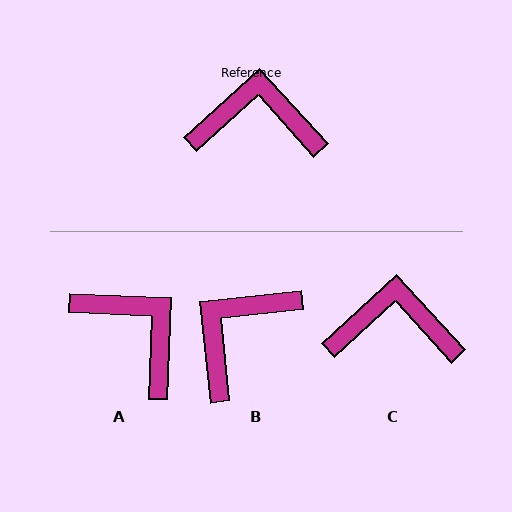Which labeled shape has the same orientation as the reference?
C.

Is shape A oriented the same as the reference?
No, it is off by about 45 degrees.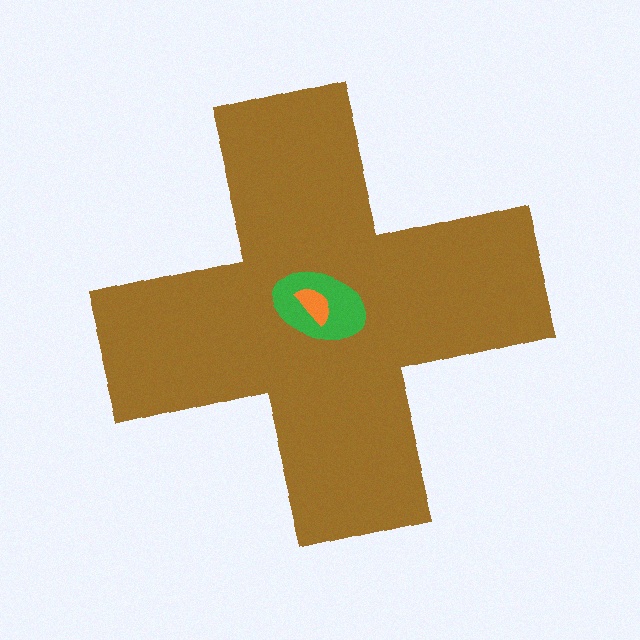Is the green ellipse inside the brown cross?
Yes.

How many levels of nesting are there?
3.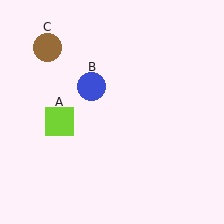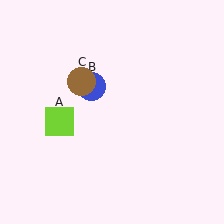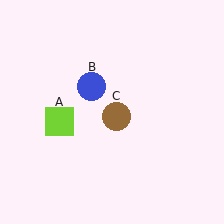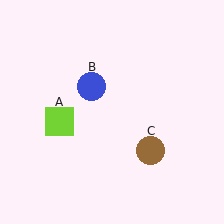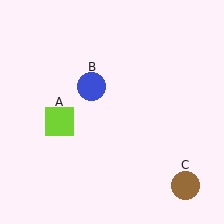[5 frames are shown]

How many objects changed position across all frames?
1 object changed position: brown circle (object C).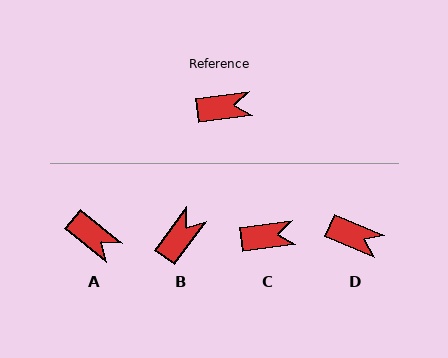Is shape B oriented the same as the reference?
No, it is off by about 46 degrees.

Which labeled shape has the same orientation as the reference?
C.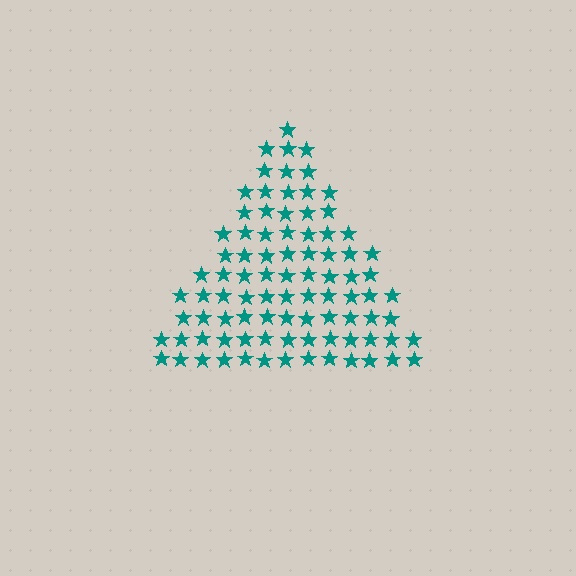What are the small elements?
The small elements are stars.